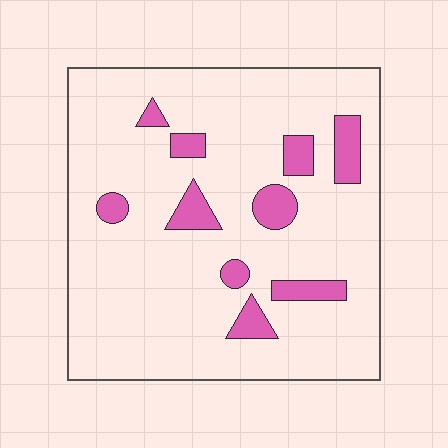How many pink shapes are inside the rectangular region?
10.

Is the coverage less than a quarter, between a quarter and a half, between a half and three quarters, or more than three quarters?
Less than a quarter.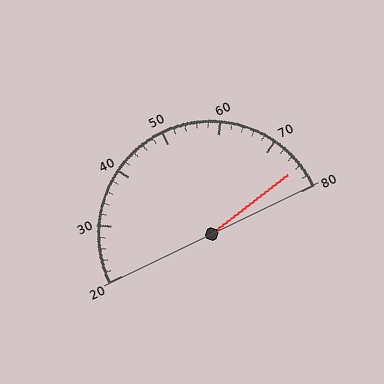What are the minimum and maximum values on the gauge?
The gauge ranges from 20 to 80.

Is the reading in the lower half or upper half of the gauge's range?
The reading is in the upper half of the range (20 to 80).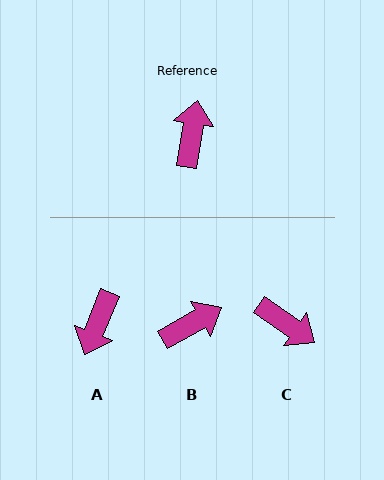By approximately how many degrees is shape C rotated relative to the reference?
Approximately 116 degrees clockwise.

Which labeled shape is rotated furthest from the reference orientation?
A, about 167 degrees away.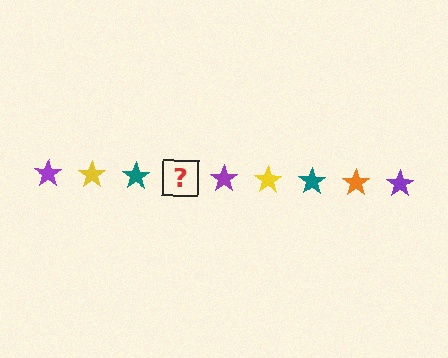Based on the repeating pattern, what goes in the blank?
The blank should be an orange star.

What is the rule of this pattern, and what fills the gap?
The rule is that the pattern cycles through purple, yellow, teal, orange stars. The gap should be filled with an orange star.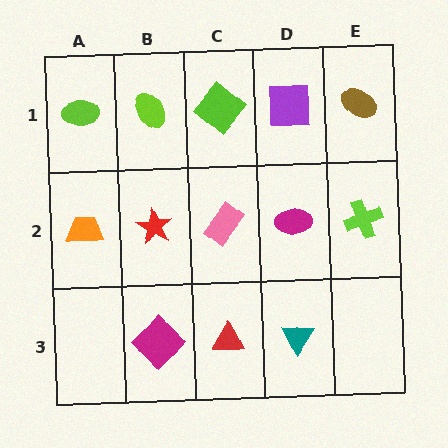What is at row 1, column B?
A lime ellipse.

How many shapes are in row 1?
5 shapes.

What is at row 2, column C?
A pink rectangle.